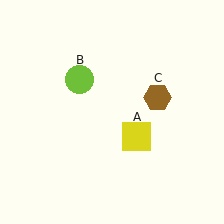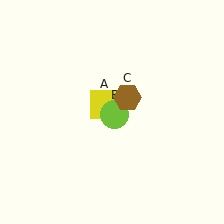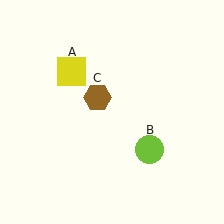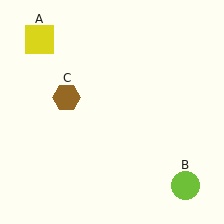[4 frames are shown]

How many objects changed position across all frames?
3 objects changed position: yellow square (object A), lime circle (object B), brown hexagon (object C).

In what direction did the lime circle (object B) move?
The lime circle (object B) moved down and to the right.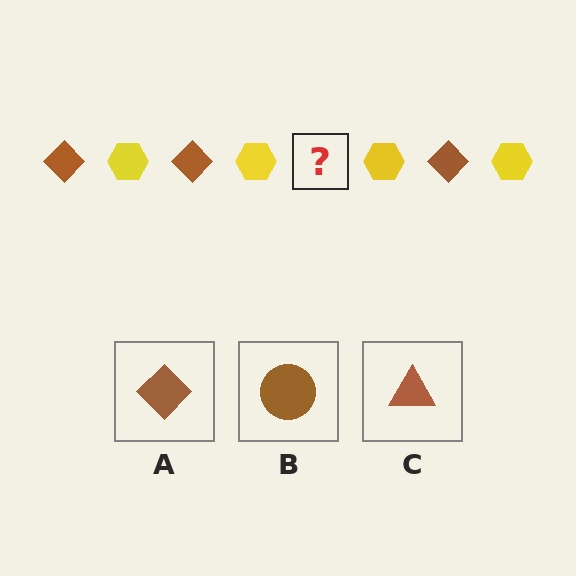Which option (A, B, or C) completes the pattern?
A.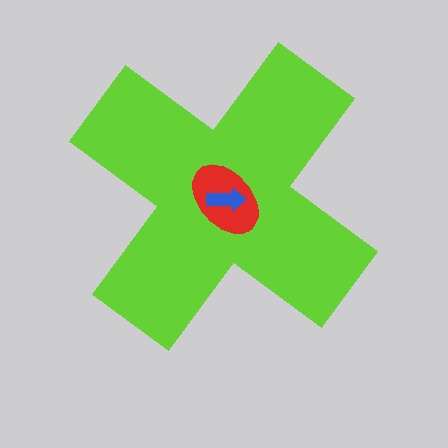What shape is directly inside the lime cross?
The red ellipse.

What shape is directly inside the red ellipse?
The blue arrow.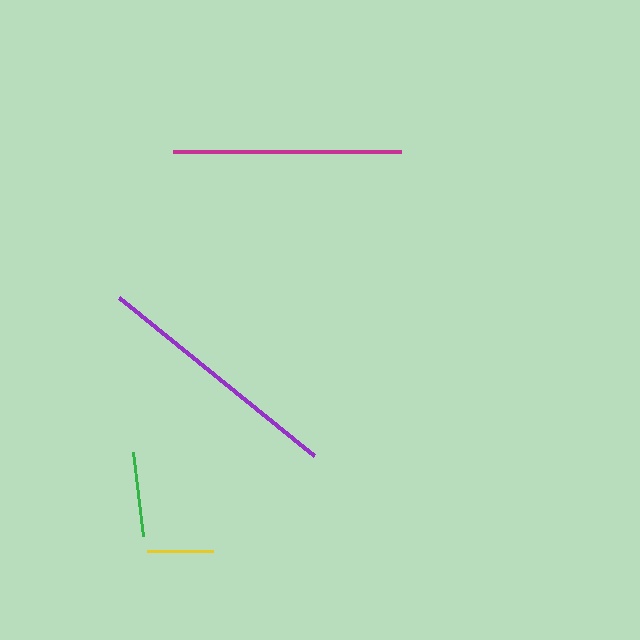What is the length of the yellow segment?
The yellow segment is approximately 65 pixels long.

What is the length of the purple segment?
The purple segment is approximately 251 pixels long.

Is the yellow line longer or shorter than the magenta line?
The magenta line is longer than the yellow line.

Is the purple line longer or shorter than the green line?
The purple line is longer than the green line.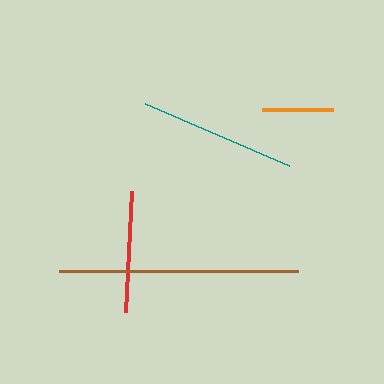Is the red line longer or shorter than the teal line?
The teal line is longer than the red line.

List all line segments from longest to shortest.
From longest to shortest: brown, teal, red, orange.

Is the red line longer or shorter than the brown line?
The brown line is longer than the red line.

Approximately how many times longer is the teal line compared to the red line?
The teal line is approximately 1.3 times the length of the red line.